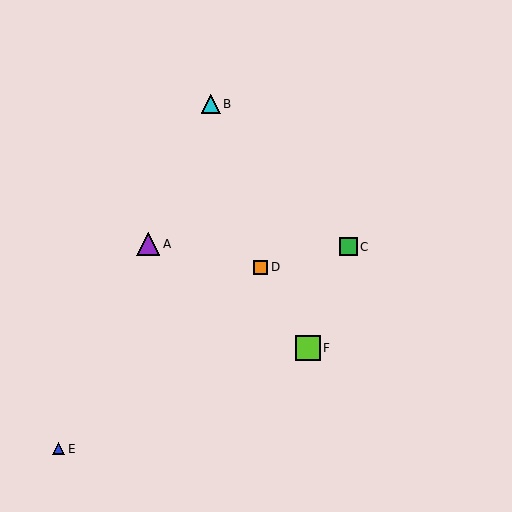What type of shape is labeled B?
Shape B is a cyan triangle.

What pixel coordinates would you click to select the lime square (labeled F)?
Click at (308, 348) to select the lime square F.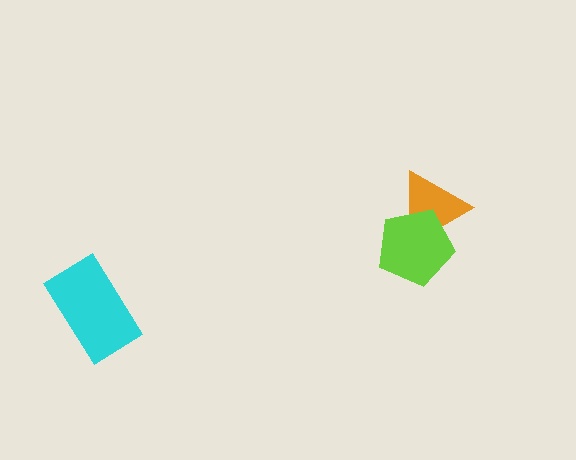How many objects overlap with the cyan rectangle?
0 objects overlap with the cyan rectangle.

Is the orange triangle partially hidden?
Yes, it is partially covered by another shape.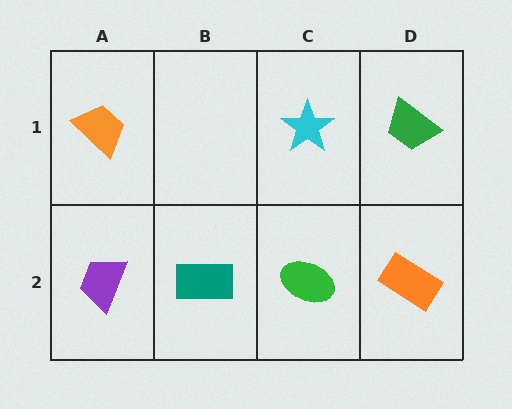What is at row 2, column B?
A teal rectangle.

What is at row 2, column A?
A purple trapezoid.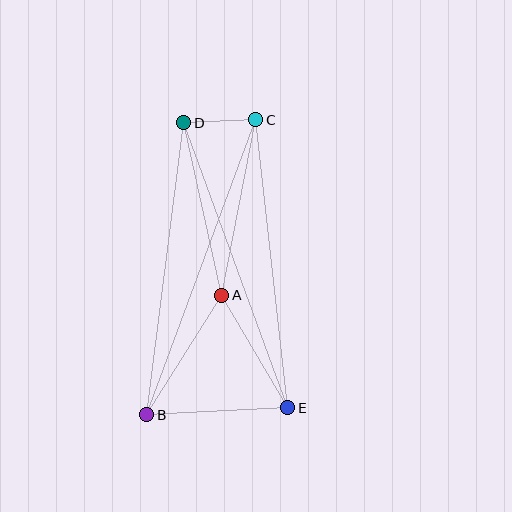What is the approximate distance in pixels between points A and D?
The distance between A and D is approximately 177 pixels.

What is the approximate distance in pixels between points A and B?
The distance between A and B is approximately 141 pixels.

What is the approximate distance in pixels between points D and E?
The distance between D and E is approximately 304 pixels.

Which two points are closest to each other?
Points C and D are closest to each other.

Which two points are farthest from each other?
Points B and C are farthest from each other.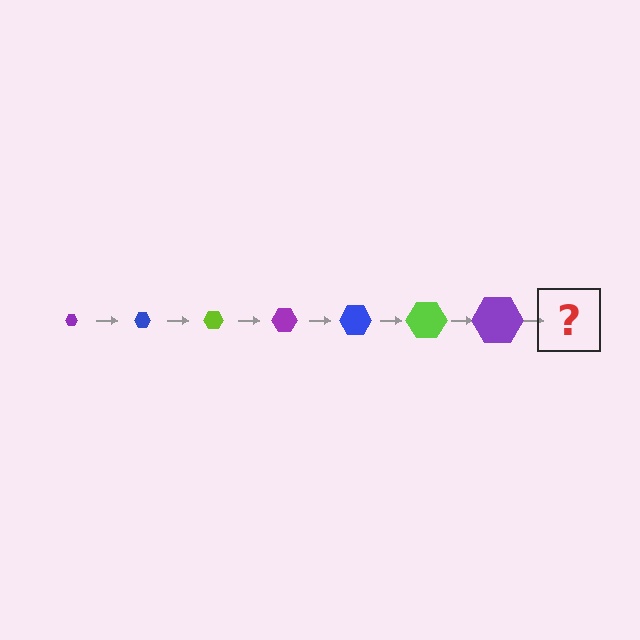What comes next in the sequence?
The next element should be a blue hexagon, larger than the previous one.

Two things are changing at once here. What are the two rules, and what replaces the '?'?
The two rules are that the hexagon grows larger each step and the color cycles through purple, blue, and lime. The '?' should be a blue hexagon, larger than the previous one.